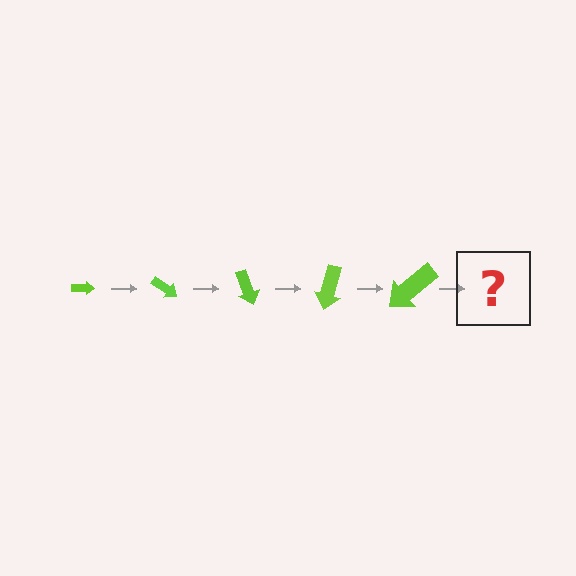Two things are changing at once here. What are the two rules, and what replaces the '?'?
The two rules are that the arrow grows larger each step and it rotates 35 degrees each step. The '?' should be an arrow, larger than the previous one and rotated 175 degrees from the start.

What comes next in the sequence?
The next element should be an arrow, larger than the previous one and rotated 175 degrees from the start.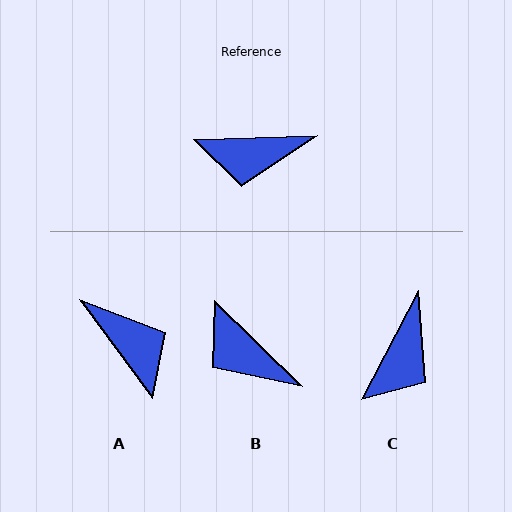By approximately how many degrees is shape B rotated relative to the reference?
Approximately 46 degrees clockwise.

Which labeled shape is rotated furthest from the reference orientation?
A, about 124 degrees away.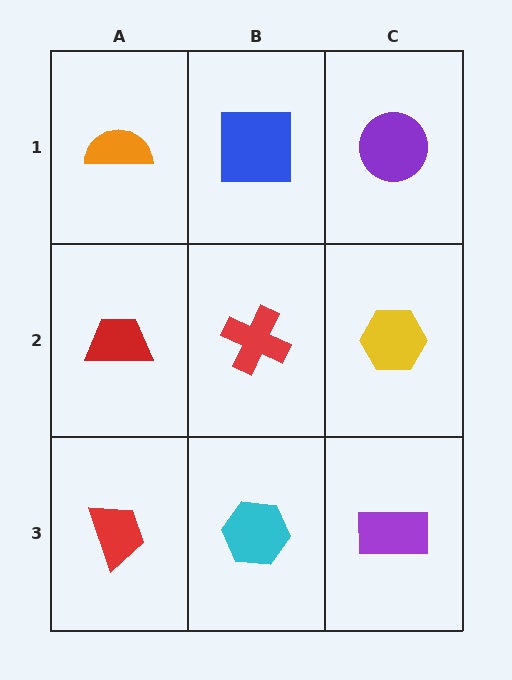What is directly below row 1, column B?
A red cross.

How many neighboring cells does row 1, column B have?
3.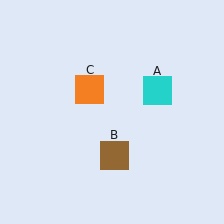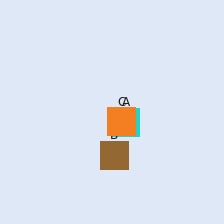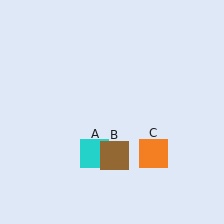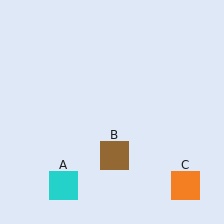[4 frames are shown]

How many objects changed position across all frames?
2 objects changed position: cyan square (object A), orange square (object C).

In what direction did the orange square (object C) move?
The orange square (object C) moved down and to the right.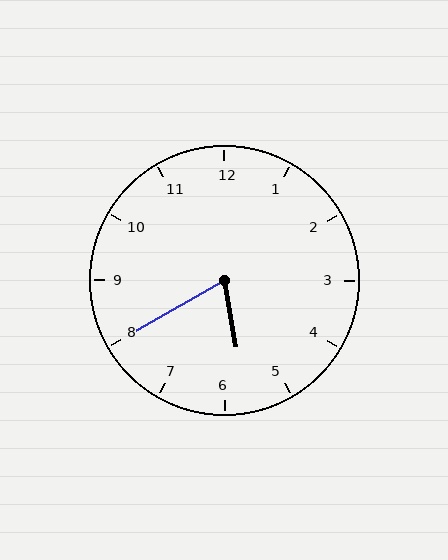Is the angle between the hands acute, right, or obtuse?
It is acute.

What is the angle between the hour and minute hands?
Approximately 70 degrees.